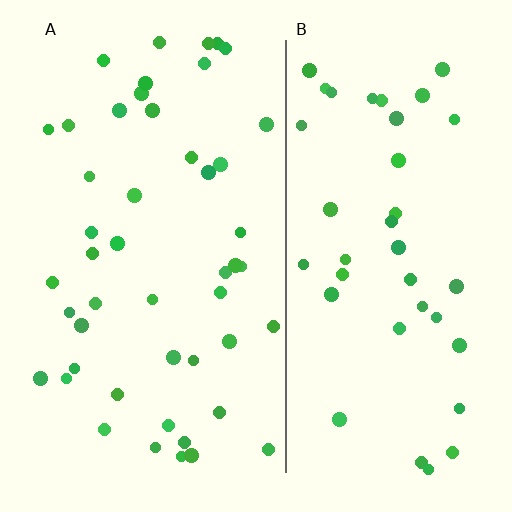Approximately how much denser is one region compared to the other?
Approximately 1.2× — region A over region B.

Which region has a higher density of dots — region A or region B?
A (the left).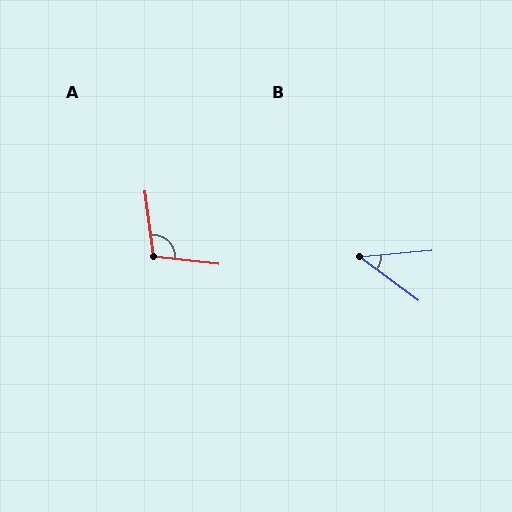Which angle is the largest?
A, at approximately 104 degrees.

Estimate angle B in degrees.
Approximately 42 degrees.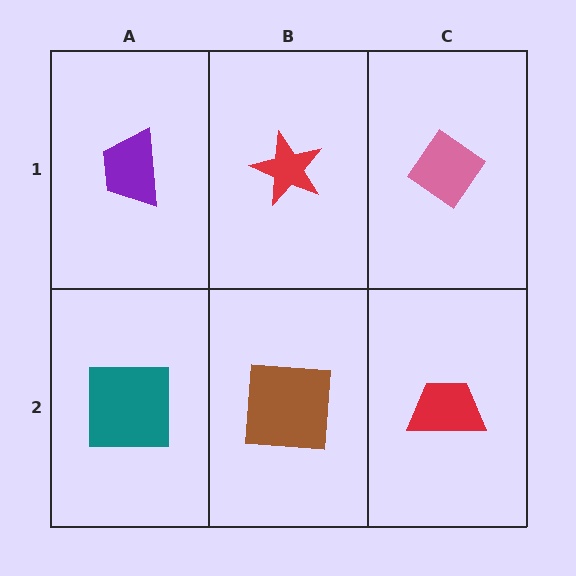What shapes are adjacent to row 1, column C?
A red trapezoid (row 2, column C), a red star (row 1, column B).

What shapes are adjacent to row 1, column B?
A brown square (row 2, column B), a purple trapezoid (row 1, column A), a pink diamond (row 1, column C).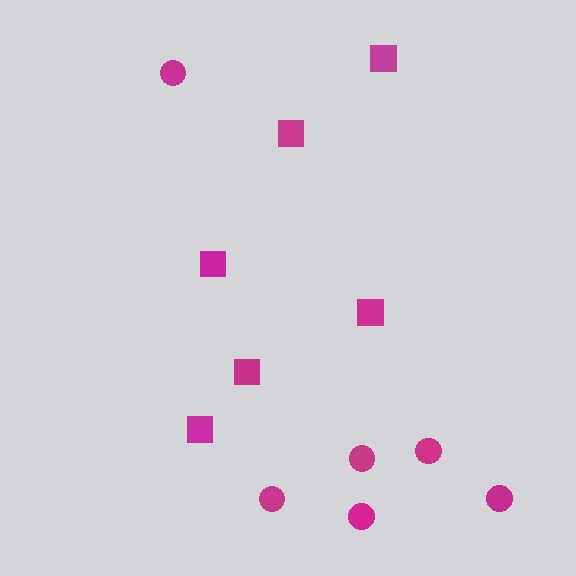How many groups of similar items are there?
There are 2 groups: one group of squares (6) and one group of circles (6).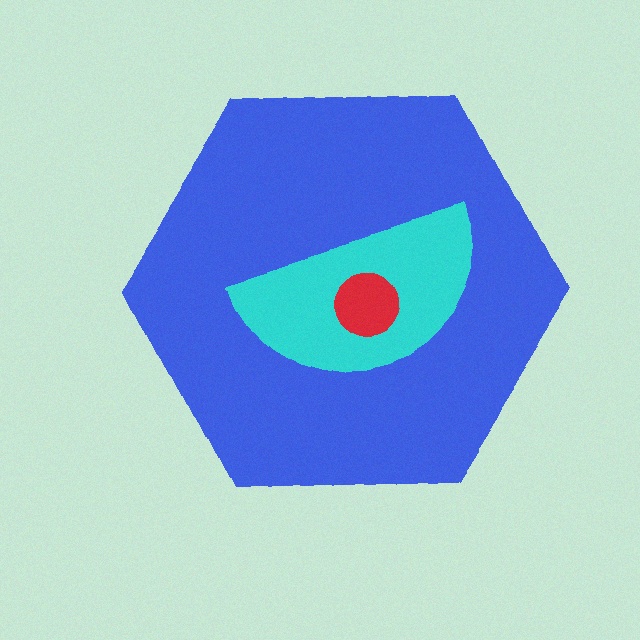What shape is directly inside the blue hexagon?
The cyan semicircle.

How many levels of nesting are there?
3.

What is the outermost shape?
The blue hexagon.